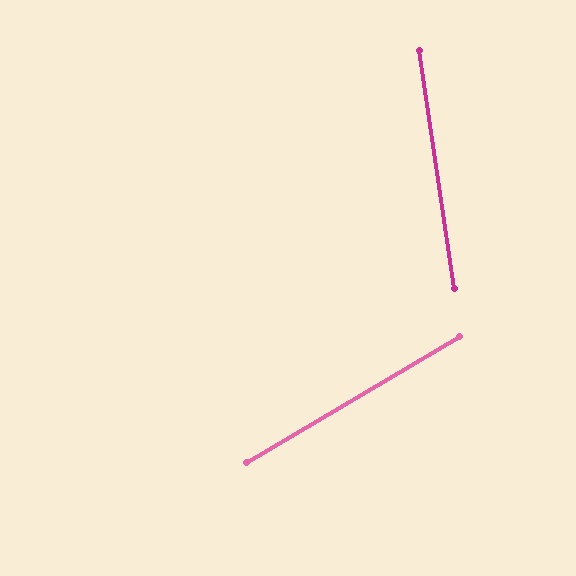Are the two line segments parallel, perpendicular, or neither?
Neither parallel nor perpendicular — they differ by about 68°.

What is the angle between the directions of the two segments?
Approximately 68 degrees.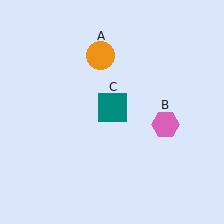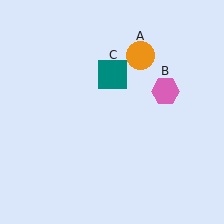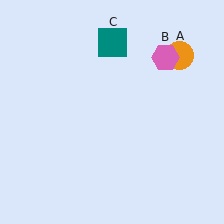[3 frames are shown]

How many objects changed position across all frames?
3 objects changed position: orange circle (object A), pink hexagon (object B), teal square (object C).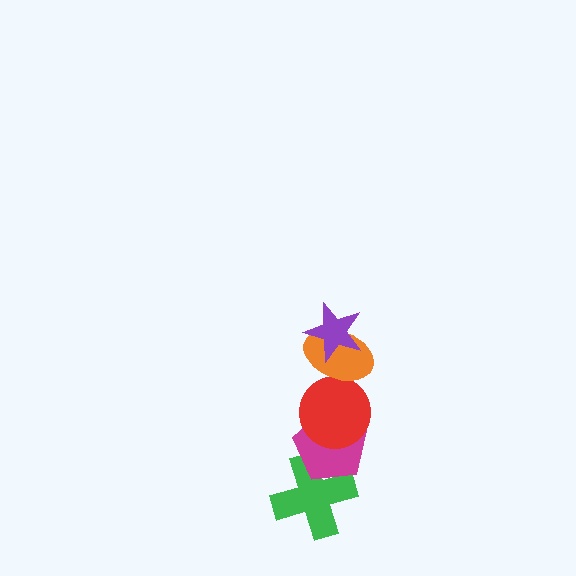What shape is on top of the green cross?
The magenta pentagon is on top of the green cross.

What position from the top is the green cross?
The green cross is 5th from the top.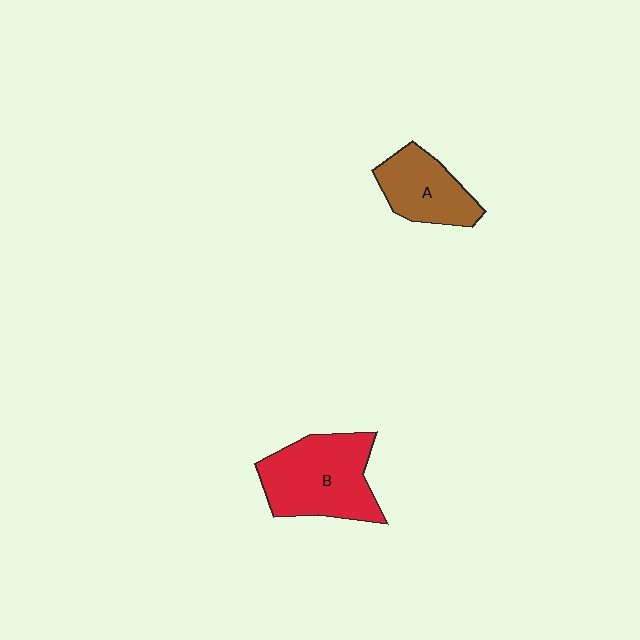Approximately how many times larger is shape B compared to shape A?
Approximately 1.5 times.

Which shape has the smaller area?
Shape A (brown).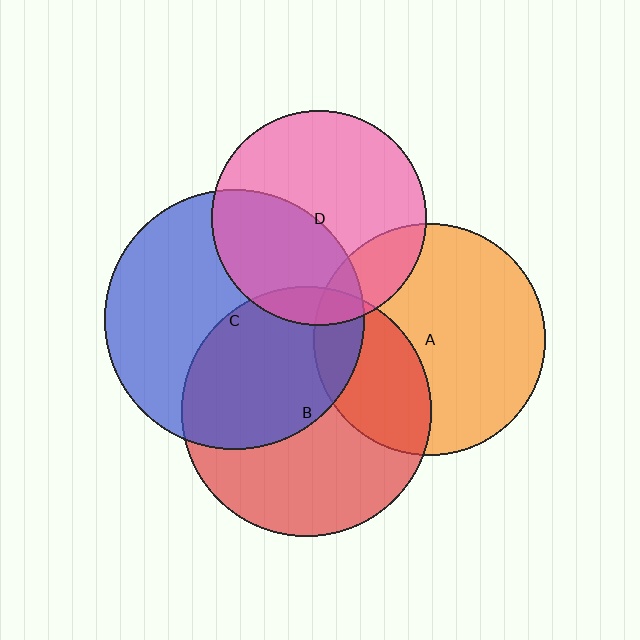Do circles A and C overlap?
Yes.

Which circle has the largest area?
Circle C (blue).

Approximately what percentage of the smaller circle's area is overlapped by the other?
Approximately 10%.